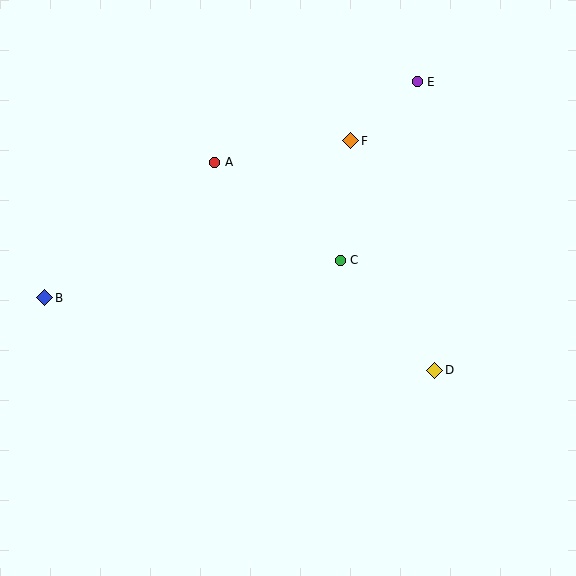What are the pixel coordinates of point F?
Point F is at (351, 141).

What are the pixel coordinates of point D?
Point D is at (435, 370).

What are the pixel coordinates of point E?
Point E is at (417, 82).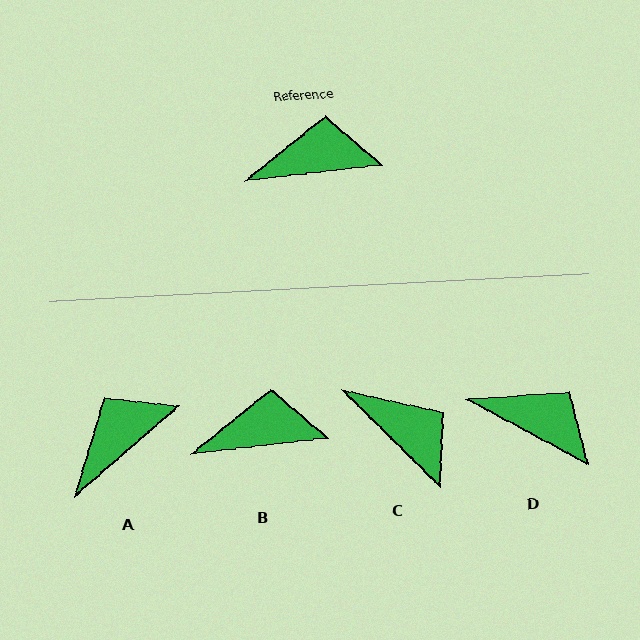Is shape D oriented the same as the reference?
No, it is off by about 35 degrees.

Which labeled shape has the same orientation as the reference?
B.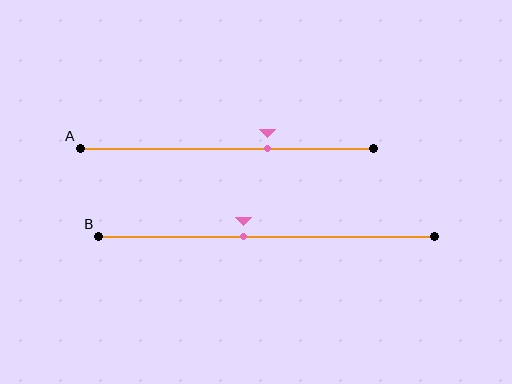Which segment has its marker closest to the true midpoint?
Segment B has its marker closest to the true midpoint.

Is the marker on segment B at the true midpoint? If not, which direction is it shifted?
No, the marker on segment B is shifted to the left by about 7% of the segment length.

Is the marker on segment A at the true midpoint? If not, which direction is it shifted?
No, the marker on segment A is shifted to the right by about 14% of the segment length.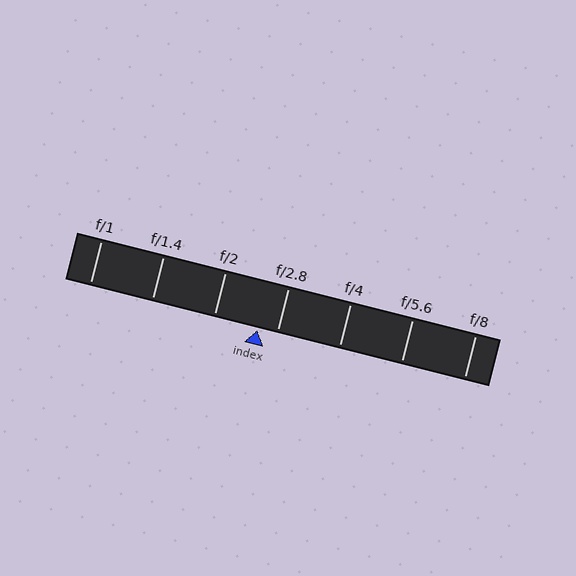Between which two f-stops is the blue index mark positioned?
The index mark is between f/2 and f/2.8.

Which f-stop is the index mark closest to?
The index mark is closest to f/2.8.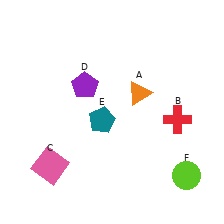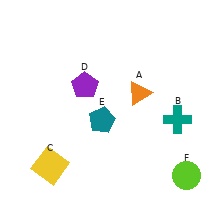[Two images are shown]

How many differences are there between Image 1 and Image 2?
There are 2 differences between the two images.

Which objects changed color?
B changed from red to teal. C changed from pink to yellow.